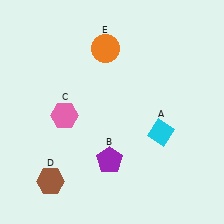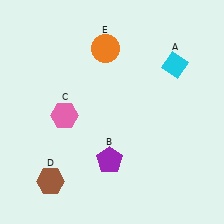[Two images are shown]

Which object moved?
The cyan diamond (A) moved up.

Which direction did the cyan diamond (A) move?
The cyan diamond (A) moved up.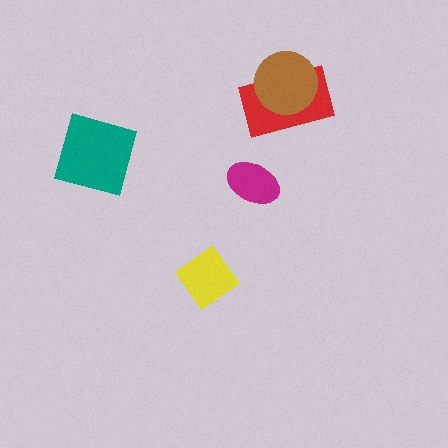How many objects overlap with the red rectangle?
1 object overlaps with the red rectangle.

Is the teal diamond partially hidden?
No, no other shape covers it.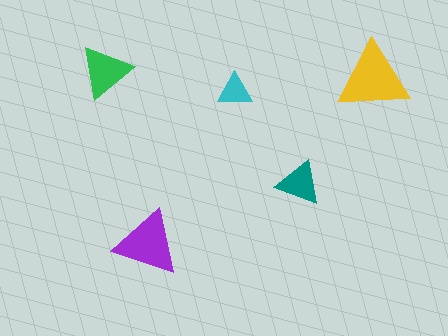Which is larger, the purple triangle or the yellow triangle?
The yellow one.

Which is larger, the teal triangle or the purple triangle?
The purple one.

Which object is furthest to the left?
The green triangle is leftmost.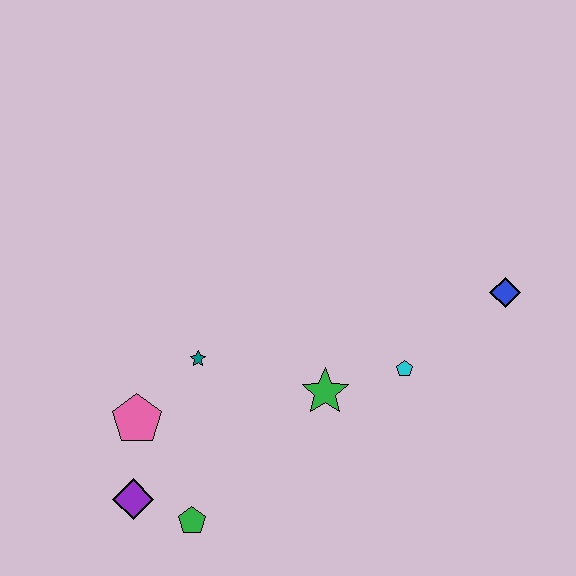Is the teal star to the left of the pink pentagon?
No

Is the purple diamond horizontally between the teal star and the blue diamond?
No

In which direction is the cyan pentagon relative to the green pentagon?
The cyan pentagon is to the right of the green pentagon.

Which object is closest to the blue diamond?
The cyan pentagon is closest to the blue diamond.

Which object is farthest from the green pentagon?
The blue diamond is farthest from the green pentagon.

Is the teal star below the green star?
No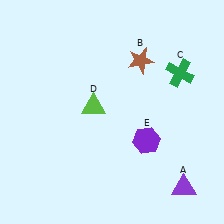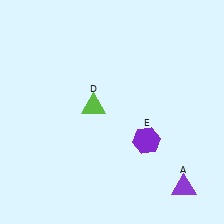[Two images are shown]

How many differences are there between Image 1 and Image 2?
There are 2 differences between the two images.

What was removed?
The green cross (C), the brown star (B) were removed in Image 2.